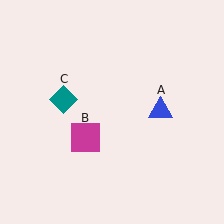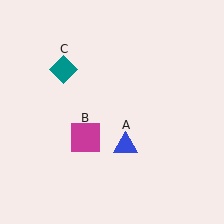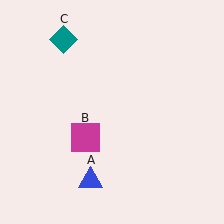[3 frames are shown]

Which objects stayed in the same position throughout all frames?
Magenta square (object B) remained stationary.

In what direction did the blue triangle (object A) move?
The blue triangle (object A) moved down and to the left.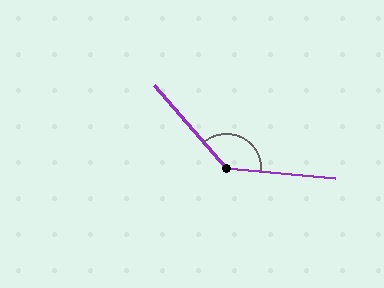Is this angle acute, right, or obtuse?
It is obtuse.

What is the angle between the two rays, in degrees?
Approximately 137 degrees.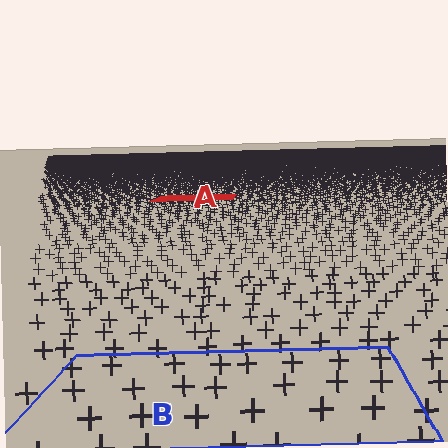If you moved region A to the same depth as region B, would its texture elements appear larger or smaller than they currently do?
They would appear larger. At a closer depth, the same texture elements are projected at a bigger on-screen size.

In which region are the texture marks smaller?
The texture marks are smaller in region A, because it is farther away.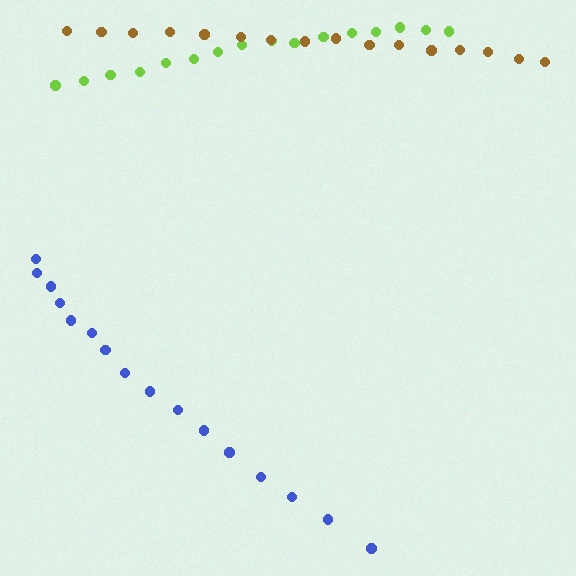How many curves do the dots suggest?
There are 3 distinct paths.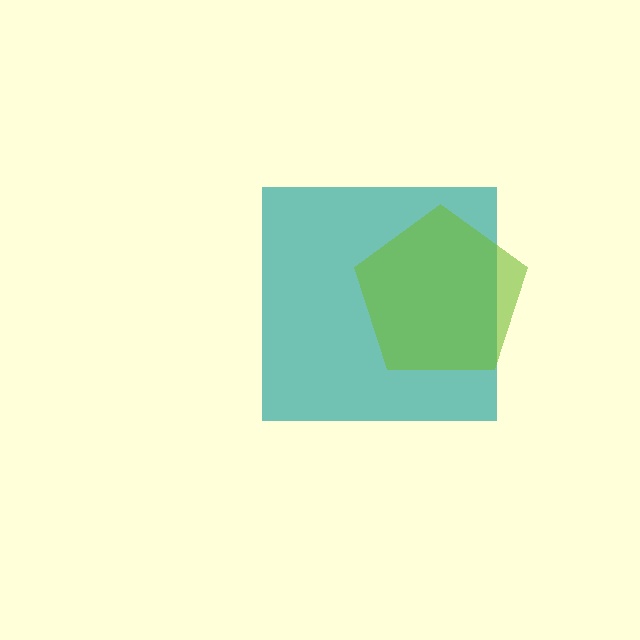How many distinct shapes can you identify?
There are 2 distinct shapes: a teal square, a lime pentagon.